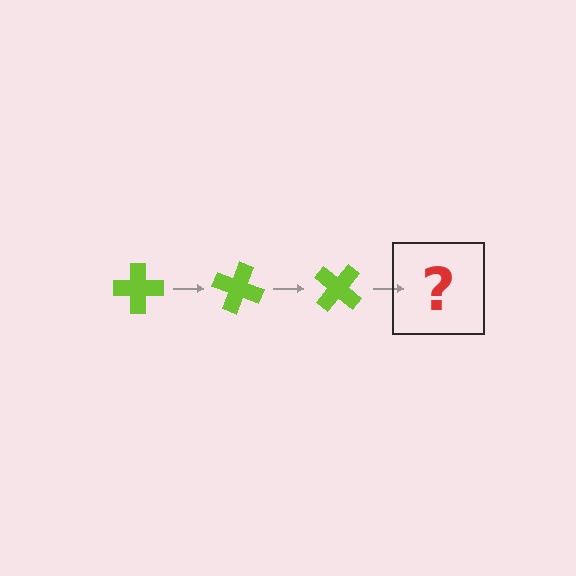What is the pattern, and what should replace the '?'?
The pattern is that the cross rotates 20 degrees each step. The '?' should be a lime cross rotated 60 degrees.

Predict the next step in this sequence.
The next step is a lime cross rotated 60 degrees.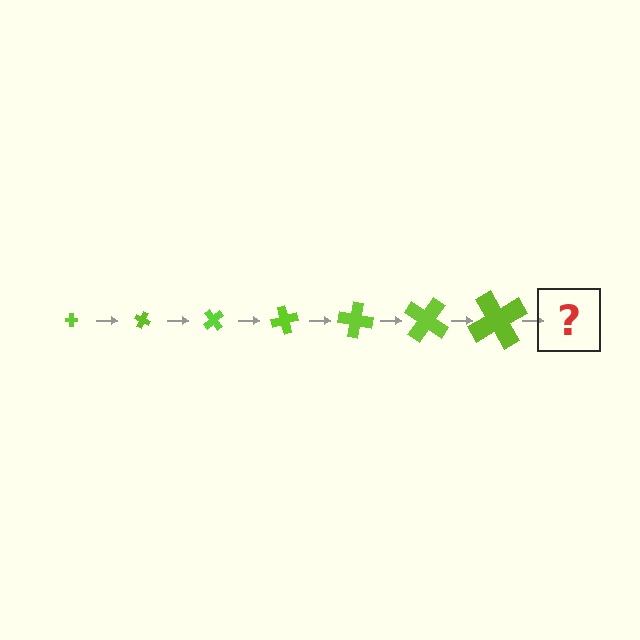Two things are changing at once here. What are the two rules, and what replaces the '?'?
The two rules are that the cross grows larger each step and it rotates 25 degrees each step. The '?' should be a cross, larger than the previous one and rotated 175 degrees from the start.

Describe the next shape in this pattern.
It should be a cross, larger than the previous one and rotated 175 degrees from the start.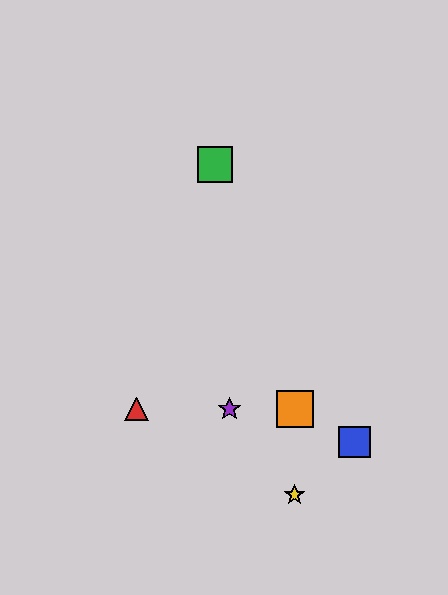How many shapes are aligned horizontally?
3 shapes (the red triangle, the purple star, the orange square) are aligned horizontally.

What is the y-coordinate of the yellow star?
The yellow star is at y≈495.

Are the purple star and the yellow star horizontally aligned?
No, the purple star is at y≈409 and the yellow star is at y≈495.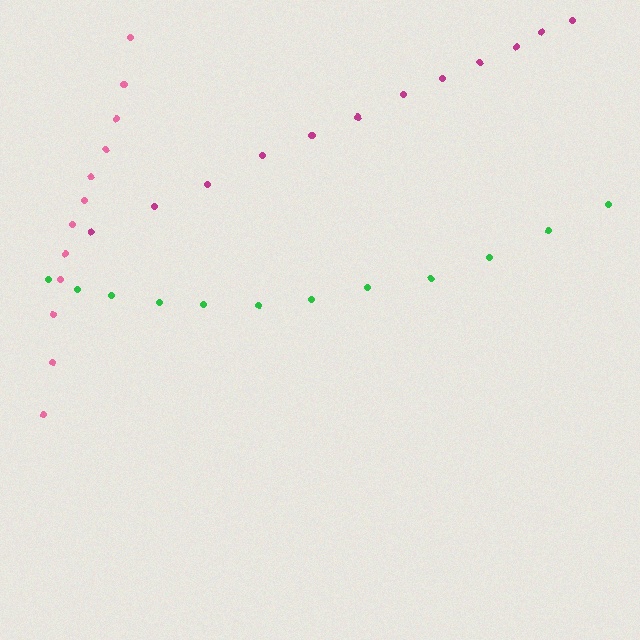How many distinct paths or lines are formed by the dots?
There are 3 distinct paths.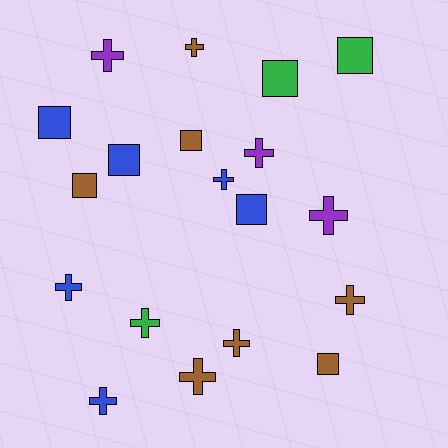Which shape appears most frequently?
Cross, with 11 objects.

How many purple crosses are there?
There are 3 purple crosses.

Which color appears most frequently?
Brown, with 7 objects.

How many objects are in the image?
There are 19 objects.